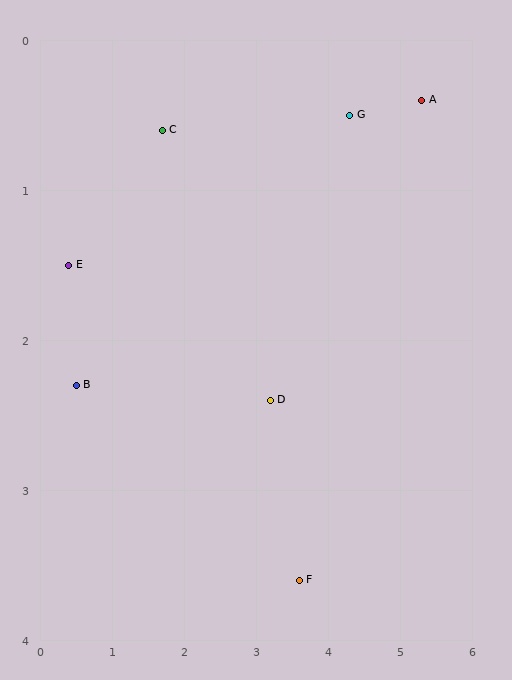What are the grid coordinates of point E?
Point E is at approximately (0.4, 1.5).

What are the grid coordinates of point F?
Point F is at approximately (3.6, 3.6).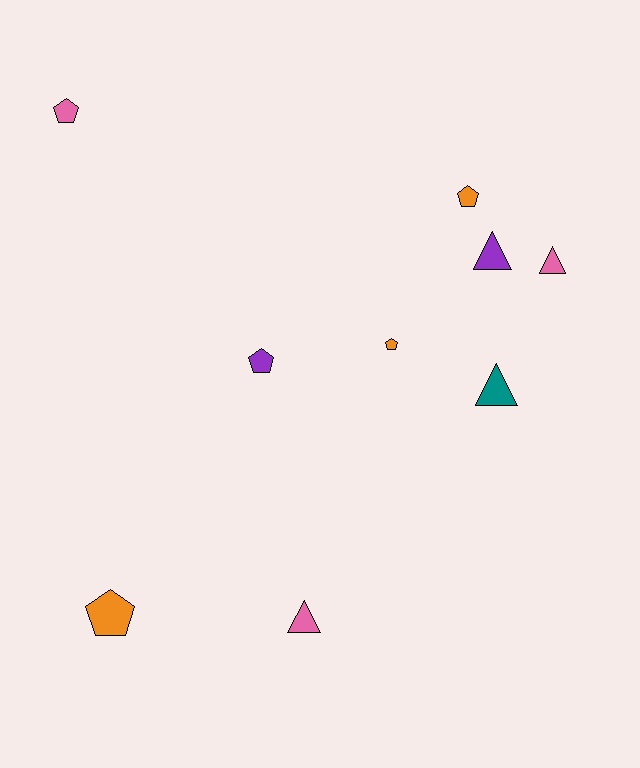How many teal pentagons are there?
There are no teal pentagons.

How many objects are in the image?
There are 9 objects.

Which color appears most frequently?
Pink, with 3 objects.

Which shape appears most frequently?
Pentagon, with 5 objects.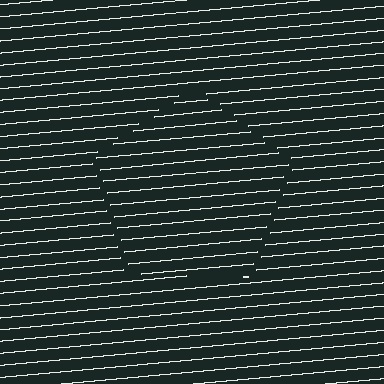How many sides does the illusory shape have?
5 sides — the line-ends trace a pentagon.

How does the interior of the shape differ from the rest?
The interior of the shape contains the same grating, shifted by half a period — the contour is defined by the phase discontinuity where line-ends from the inner and outer gratings abut.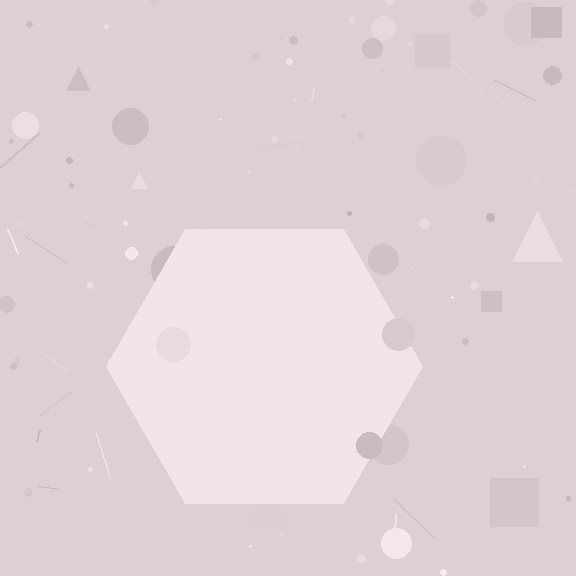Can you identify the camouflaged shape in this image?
The camouflaged shape is a hexagon.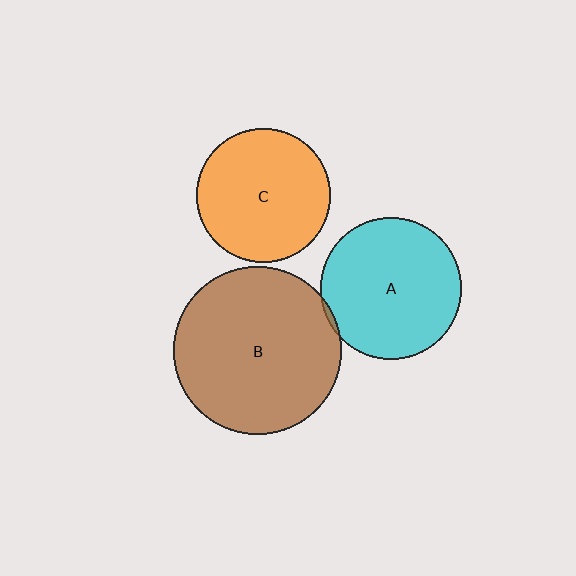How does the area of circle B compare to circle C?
Approximately 1.6 times.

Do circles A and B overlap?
Yes.